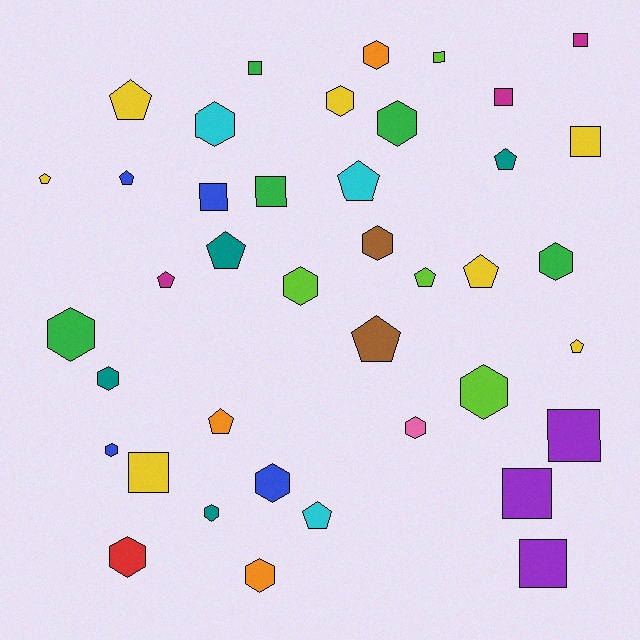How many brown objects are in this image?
There are 2 brown objects.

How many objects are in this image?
There are 40 objects.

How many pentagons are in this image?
There are 13 pentagons.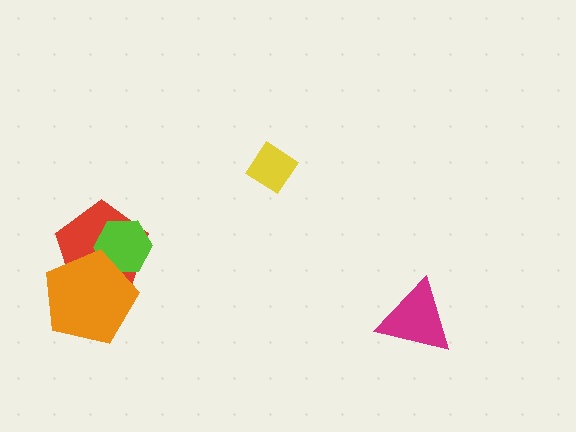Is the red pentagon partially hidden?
Yes, it is partially covered by another shape.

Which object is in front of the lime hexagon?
The orange pentagon is in front of the lime hexagon.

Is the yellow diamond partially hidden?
No, no other shape covers it.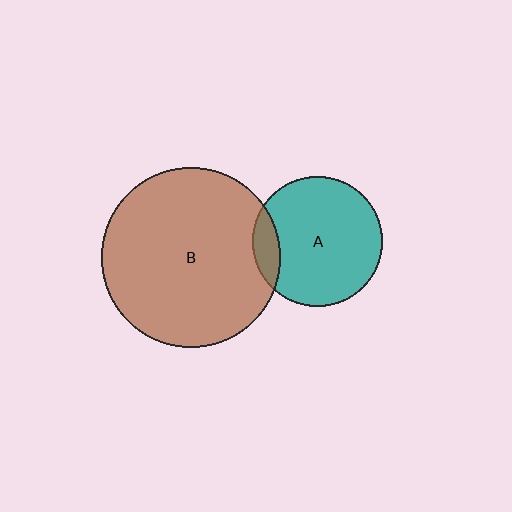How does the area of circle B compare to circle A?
Approximately 1.9 times.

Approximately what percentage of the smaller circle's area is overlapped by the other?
Approximately 10%.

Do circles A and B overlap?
Yes.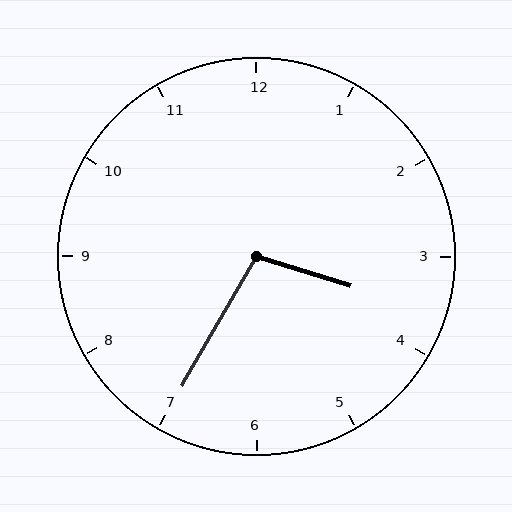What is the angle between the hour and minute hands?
Approximately 102 degrees.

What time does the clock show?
3:35.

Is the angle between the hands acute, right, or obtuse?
It is obtuse.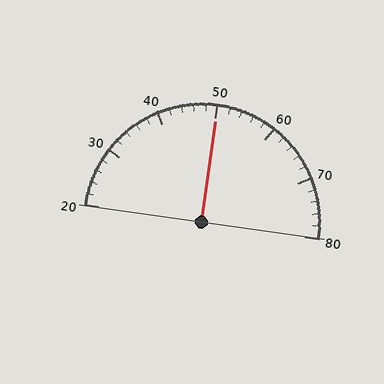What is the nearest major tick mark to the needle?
The nearest major tick mark is 50.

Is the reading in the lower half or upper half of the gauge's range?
The reading is in the upper half of the range (20 to 80).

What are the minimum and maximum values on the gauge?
The gauge ranges from 20 to 80.